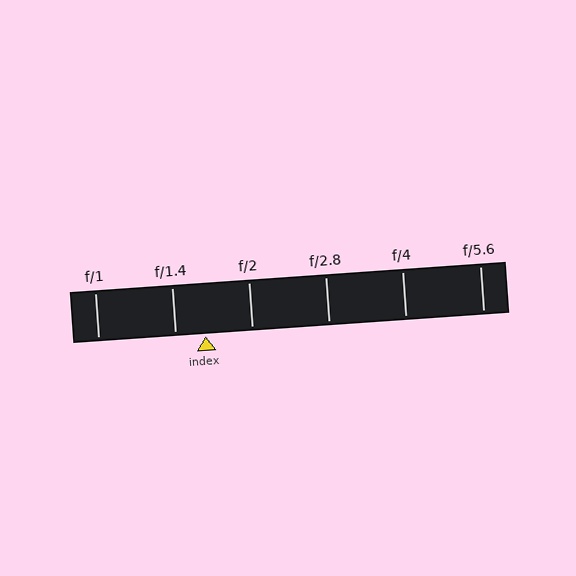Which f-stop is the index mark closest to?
The index mark is closest to f/1.4.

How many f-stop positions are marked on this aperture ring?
There are 6 f-stop positions marked.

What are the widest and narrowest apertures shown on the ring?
The widest aperture shown is f/1 and the narrowest is f/5.6.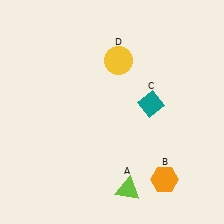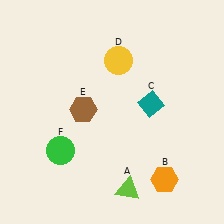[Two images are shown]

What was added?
A brown hexagon (E), a green circle (F) were added in Image 2.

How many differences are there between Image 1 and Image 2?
There are 2 differences between the two images.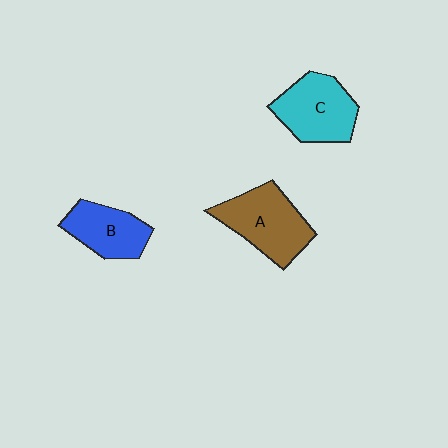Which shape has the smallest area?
Shape B (blue).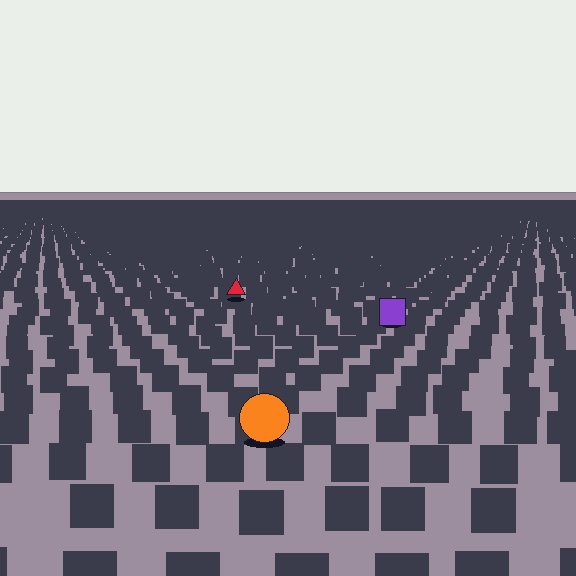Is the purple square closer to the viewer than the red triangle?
Yes. The purple square is closer — you can tell from the texture gradient: the ground texture is coarser near it.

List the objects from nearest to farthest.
From nearest to farthest: the orange circle, the purple square, the red triangle.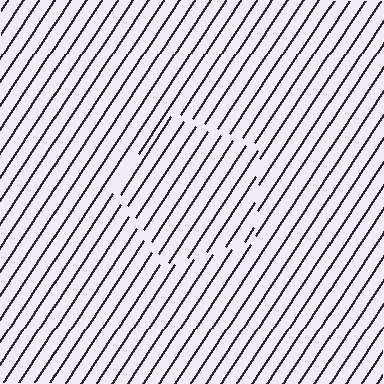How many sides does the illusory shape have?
5 sides — the line-ends trace a pentagon.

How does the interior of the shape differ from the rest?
The interior of the shape contains the same grating, shifted by half a period — the contour is defined by the phase discontinuity where line-ends from the inner and outer gratings abut.